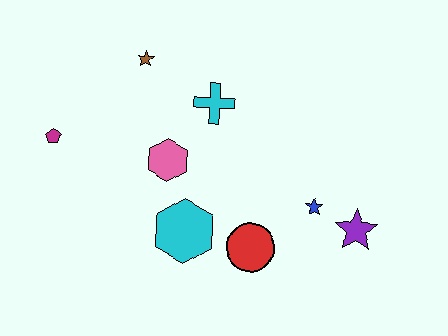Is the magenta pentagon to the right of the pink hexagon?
No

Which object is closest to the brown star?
The cyan cross is closest to the brown star.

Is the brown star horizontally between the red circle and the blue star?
No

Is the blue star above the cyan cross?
No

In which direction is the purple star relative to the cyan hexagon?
The purple star is to the right of the cyan hexagon.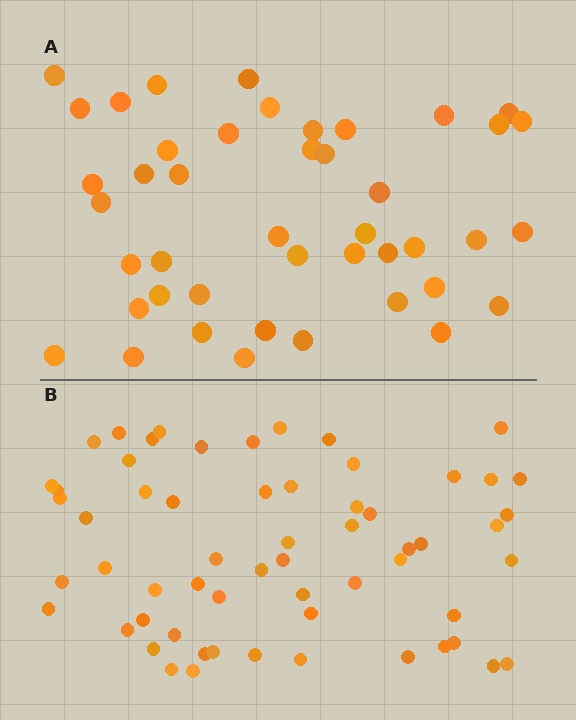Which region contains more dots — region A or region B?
Region B (the bottom region) has more dots.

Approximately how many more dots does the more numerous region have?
Region B has approximately 15 more dots than region A.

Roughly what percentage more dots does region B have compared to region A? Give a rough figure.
About 35% more.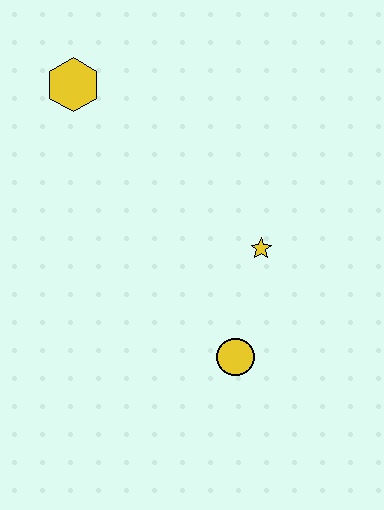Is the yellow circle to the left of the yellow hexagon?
No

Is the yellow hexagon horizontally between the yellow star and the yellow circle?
No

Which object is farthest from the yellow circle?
The yellow hexagon is farthest from the yellow circle.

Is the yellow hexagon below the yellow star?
No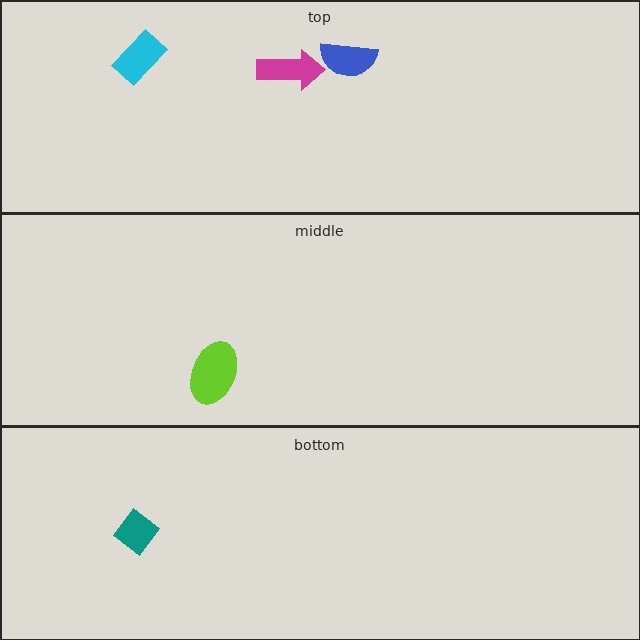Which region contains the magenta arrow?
The top region.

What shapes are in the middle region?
The lime ellipse.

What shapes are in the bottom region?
The teal diamond.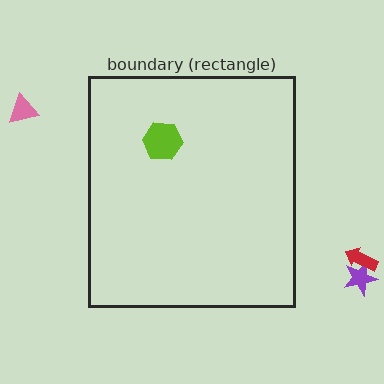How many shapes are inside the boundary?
1 inside, 3 outside.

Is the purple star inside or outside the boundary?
Outside.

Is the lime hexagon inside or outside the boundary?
Inside.